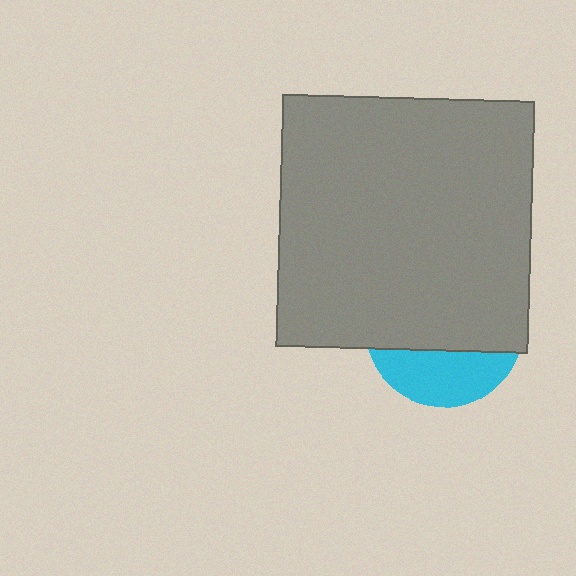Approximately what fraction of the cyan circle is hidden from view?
Roughly 68% of the cyan circle is hidden behind the gray square.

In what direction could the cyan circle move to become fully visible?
The cyan circle could move down. That would shift it out from behind the gray square entirely.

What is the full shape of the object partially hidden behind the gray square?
The partially hidden object is a cyan circle.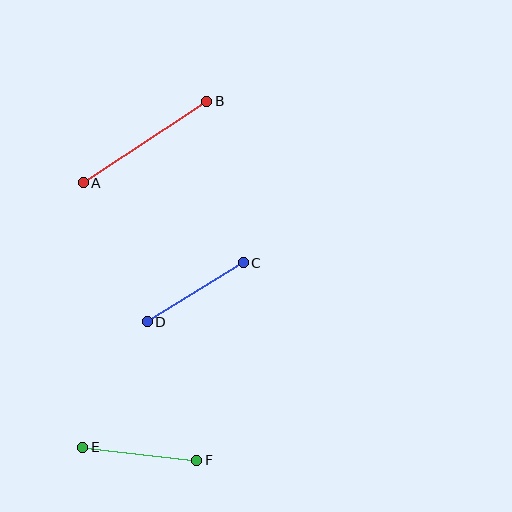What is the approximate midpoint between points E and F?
The midpoint is at approximately (140, 454) pixels.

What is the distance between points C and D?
The distance is approximately 113 pixels.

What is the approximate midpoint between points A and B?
The midpoint is at approximately (145, 142) pixels.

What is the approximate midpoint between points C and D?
The midpoint is at approximately (195, 292) pixels.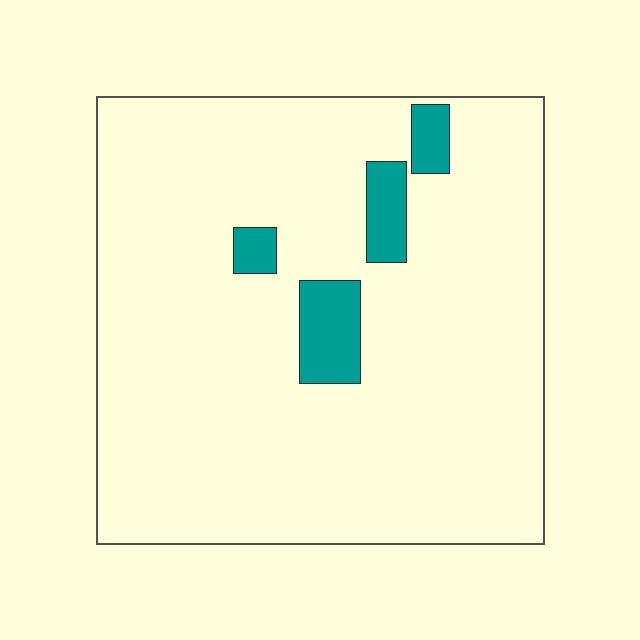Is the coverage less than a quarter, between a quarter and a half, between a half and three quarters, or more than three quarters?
Less than a quarter.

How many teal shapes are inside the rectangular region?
4.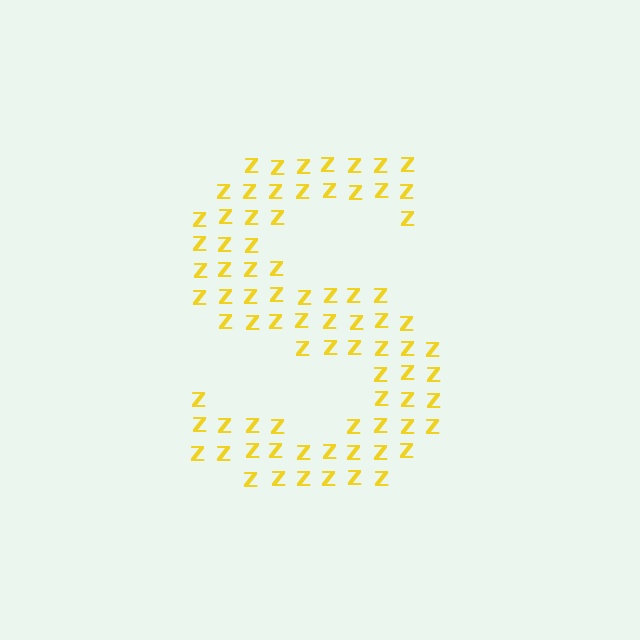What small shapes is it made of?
It is made of small letter Z's.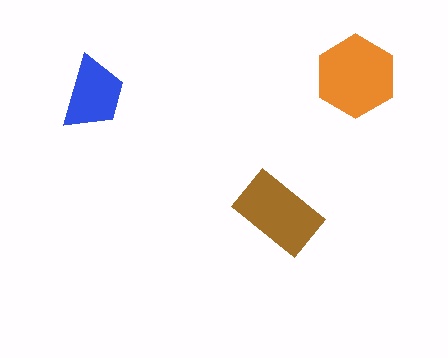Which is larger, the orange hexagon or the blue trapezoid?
The orange hexagon.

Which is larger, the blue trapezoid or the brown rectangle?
The brown rectangle.